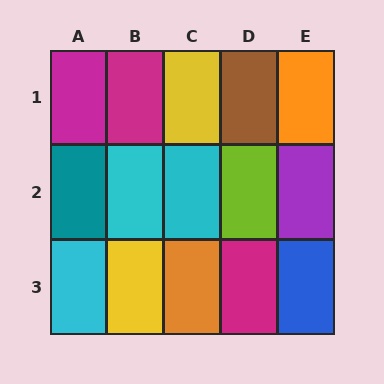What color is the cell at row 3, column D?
Magenta.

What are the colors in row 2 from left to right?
Teal, cyan, cyan, lime, purple.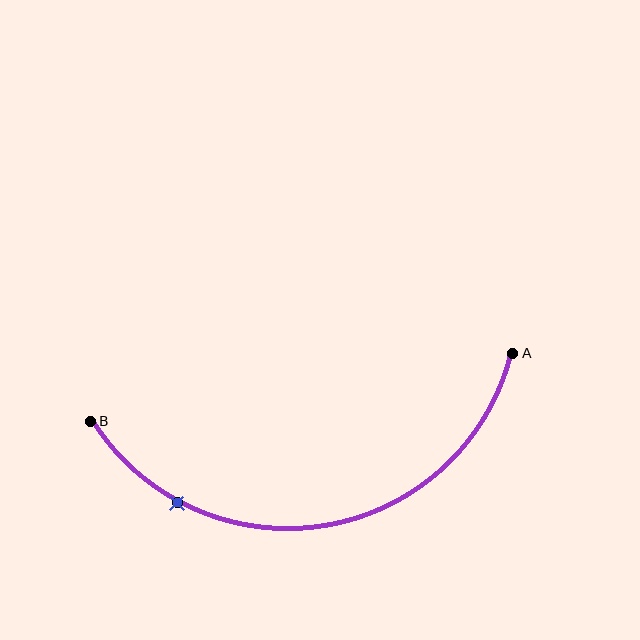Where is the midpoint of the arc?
The arc midpoint is the point on the curve farthest from the straight line joining A and B. It sits below that line.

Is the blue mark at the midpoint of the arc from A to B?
No. The blue mark lies on the arc but is closer to endpoint B. The arc midpoint would be at the point on the curve equidistant along the arc from both A and B.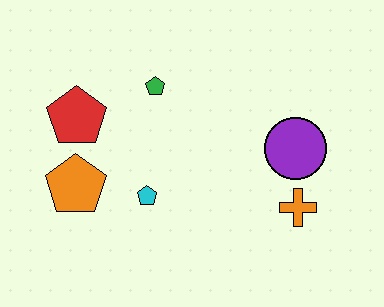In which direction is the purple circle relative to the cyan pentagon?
The purple circle is to the right of the cyan pentagon.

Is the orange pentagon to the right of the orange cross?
No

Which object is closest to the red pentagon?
The orange pentagon is closest to the red pentagon.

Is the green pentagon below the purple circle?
No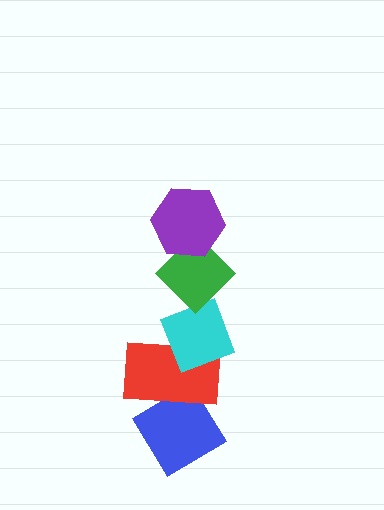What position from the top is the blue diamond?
The blue diamond is 5th from the top.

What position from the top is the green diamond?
The green diamond is 2nd from the top.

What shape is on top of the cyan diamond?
The green diamond is on top of the cyan diamond.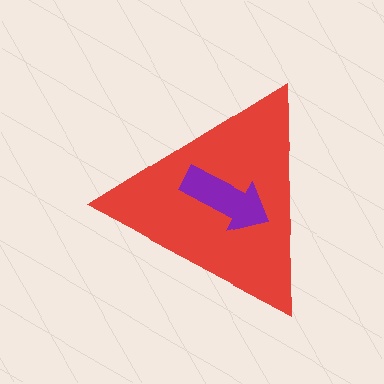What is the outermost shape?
The red triangle.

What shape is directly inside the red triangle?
The purple arrow.